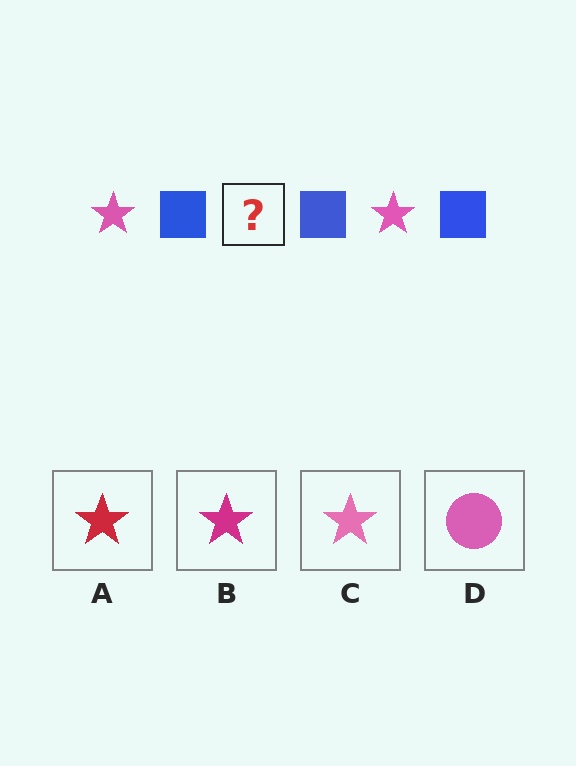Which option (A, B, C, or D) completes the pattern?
C.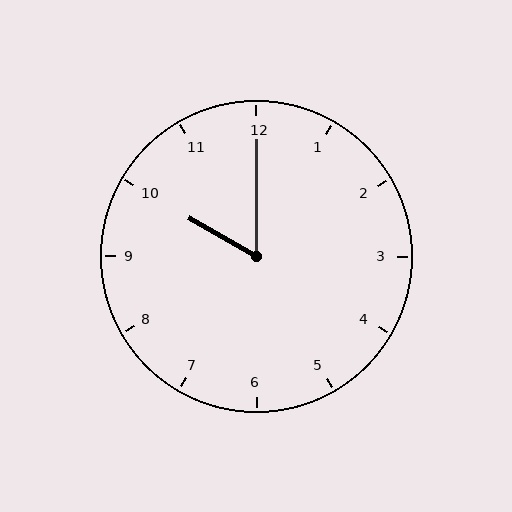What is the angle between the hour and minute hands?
Approximately 60 degrees.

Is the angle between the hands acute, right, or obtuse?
It is acute.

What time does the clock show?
10:00.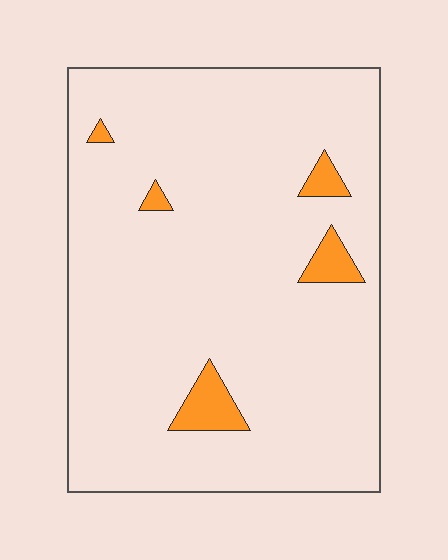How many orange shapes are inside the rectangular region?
5.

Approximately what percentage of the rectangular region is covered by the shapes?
Approximately 5%.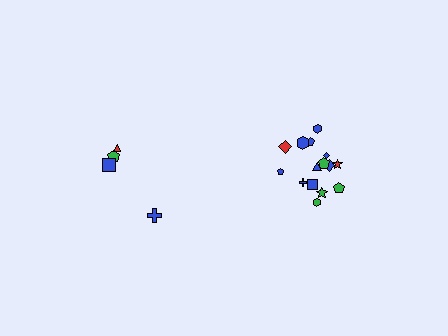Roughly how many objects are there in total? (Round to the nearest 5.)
Roughly 20 objects in total.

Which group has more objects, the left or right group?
The right group.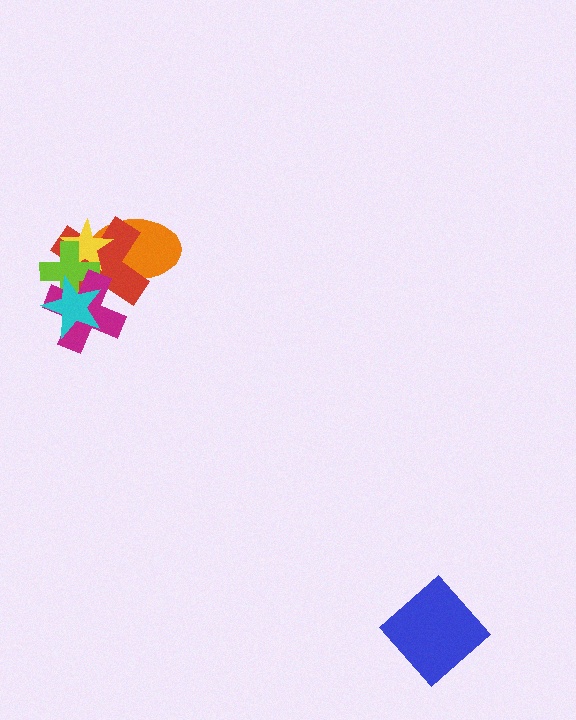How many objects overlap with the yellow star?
3 objects overlap with the yellow star.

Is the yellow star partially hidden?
Yes, it is partially covered by another shape.